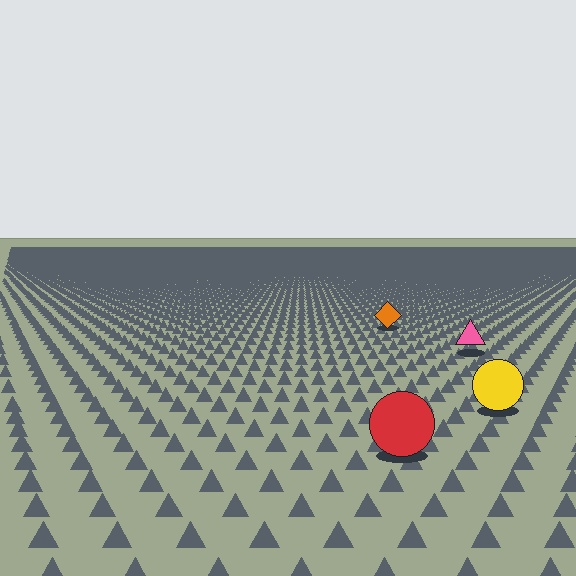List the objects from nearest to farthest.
From nearest to farthest: the red circle, the yellow circle, the pink triangle, the orange diamond.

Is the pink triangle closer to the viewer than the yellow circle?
No. The yellow circle is closer — you can tell from the texture gradient: the ground texture is coarser near it.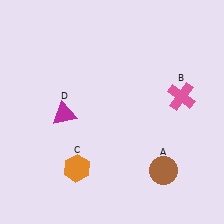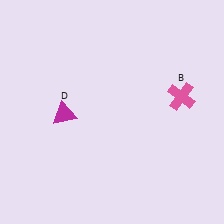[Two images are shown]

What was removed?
The orange hexagon (C), the brown circle (A) were removed in Image 2.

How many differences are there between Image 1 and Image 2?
There are 2 differences between the two images.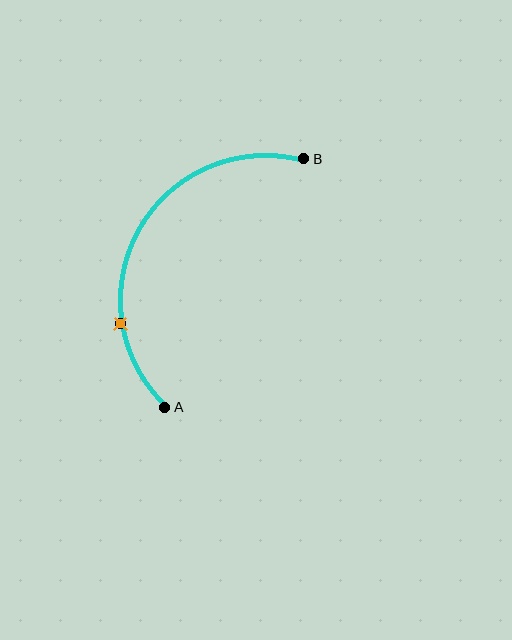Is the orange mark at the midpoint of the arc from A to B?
No. The orange mark lies on the arc but is closer to endpoint A. The arc midpoint would be at the point on the curve equidistant along the arc from both A and B.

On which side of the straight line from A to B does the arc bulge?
The arc bulges to the left of the straight line connecting A and B.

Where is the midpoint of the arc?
The arc midpoint is the point on the curve farthest from the straight line joining A and B. It sits to the left of that line.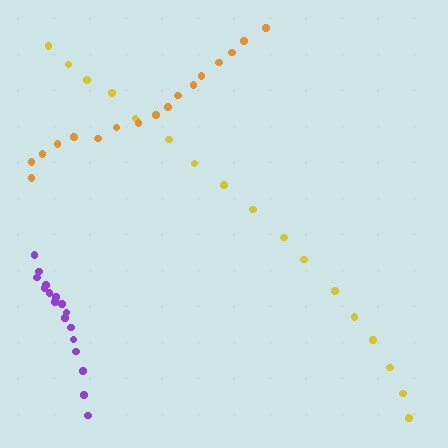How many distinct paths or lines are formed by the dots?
There are 3 distinct paths.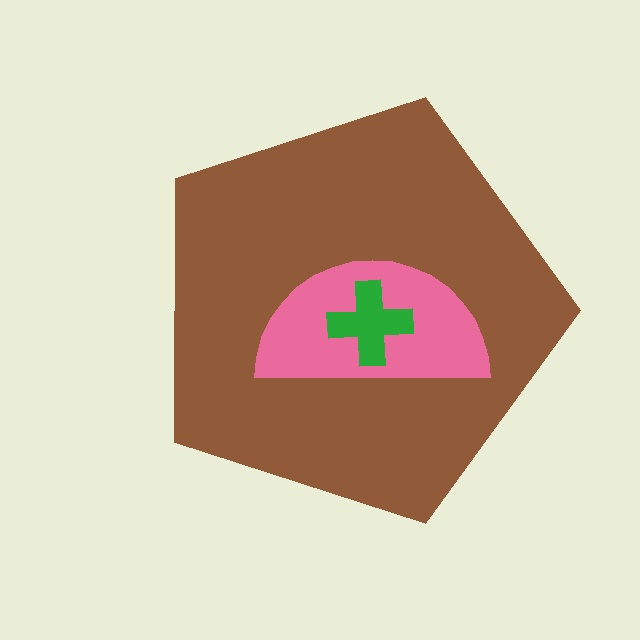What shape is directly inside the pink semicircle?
The green cross.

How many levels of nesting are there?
3.